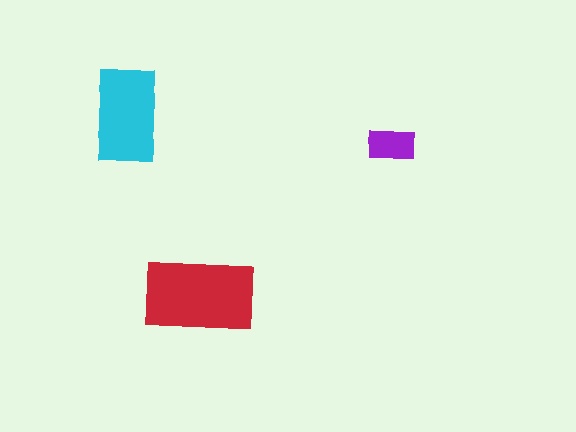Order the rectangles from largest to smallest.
the red one, the cyan one, the purple one.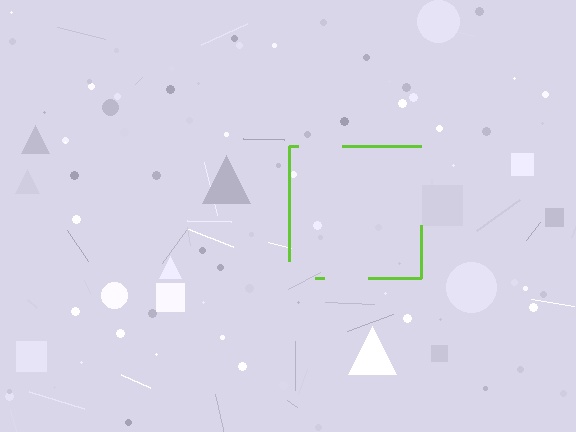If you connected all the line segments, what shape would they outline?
They would outline a square.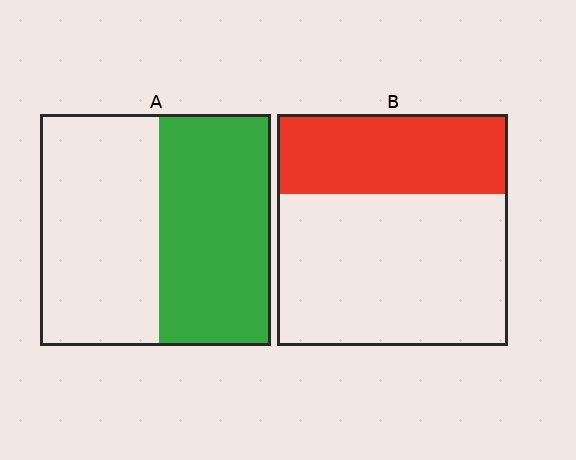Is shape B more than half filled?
No.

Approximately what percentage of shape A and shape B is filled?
A is approximately 50% and B is approximately 35%.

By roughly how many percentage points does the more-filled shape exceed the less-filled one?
By roughly 15 percentage points (A over B).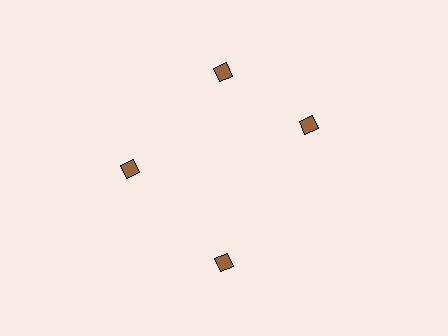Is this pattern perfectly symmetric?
No. The 4 brown diamonds are arranged in a ring, but one element near the 3 o'clock position is rotated out of alignment along the ring, breaking the 4-fold rotational symmetry.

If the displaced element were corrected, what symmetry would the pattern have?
It would have 4-fold rotational symmetry — the pattern would map onto itself every 90 degrees.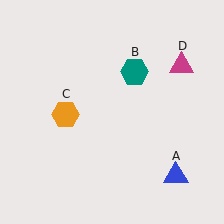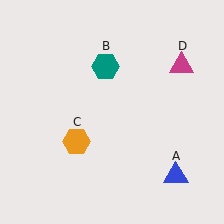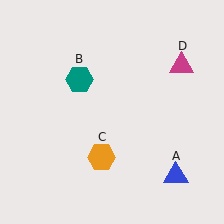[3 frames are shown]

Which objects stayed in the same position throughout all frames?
Blue triangle (object A) and magenta triangle (object D) remained stationary.